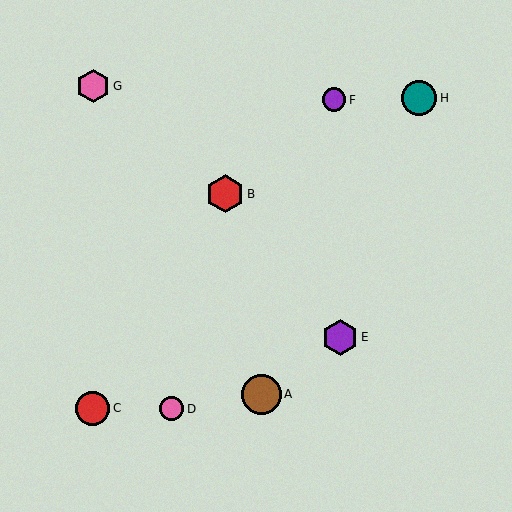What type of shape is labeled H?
Shape H is a teal circle.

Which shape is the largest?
The brown circle (labeled A) is the largest.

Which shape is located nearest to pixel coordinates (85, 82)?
The pink hexagon (labeled G) at (93, 86) is nearest to that location.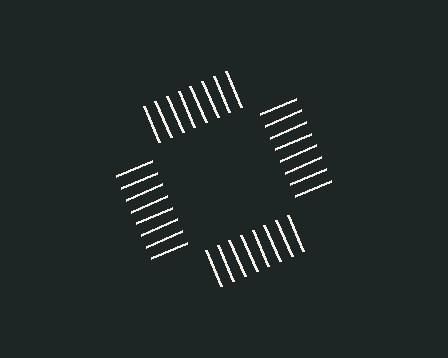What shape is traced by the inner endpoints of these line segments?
An illusory square — the line segments terminate on its edges but no continuous stroke is drawn.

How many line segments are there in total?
32 — 8 along each of the 4 edges.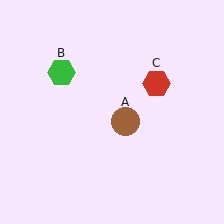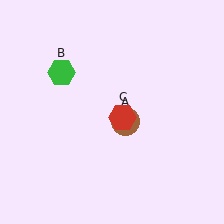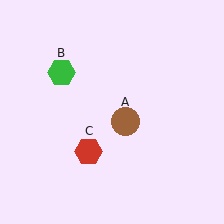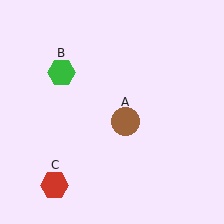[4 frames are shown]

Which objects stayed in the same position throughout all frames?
Brown circle (object A) and green hexagon (object B) remained stationary.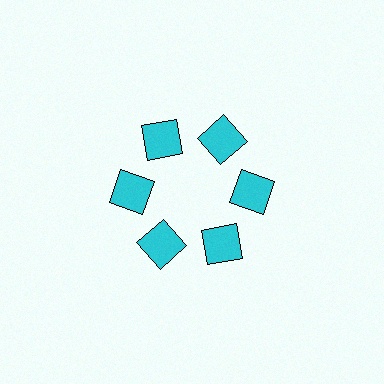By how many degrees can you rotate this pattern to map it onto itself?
The pattern maps onto itself every 60 degrees of rotation.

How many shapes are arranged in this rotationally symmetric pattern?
There are 6 shapes, arranged in 6 groups of 1.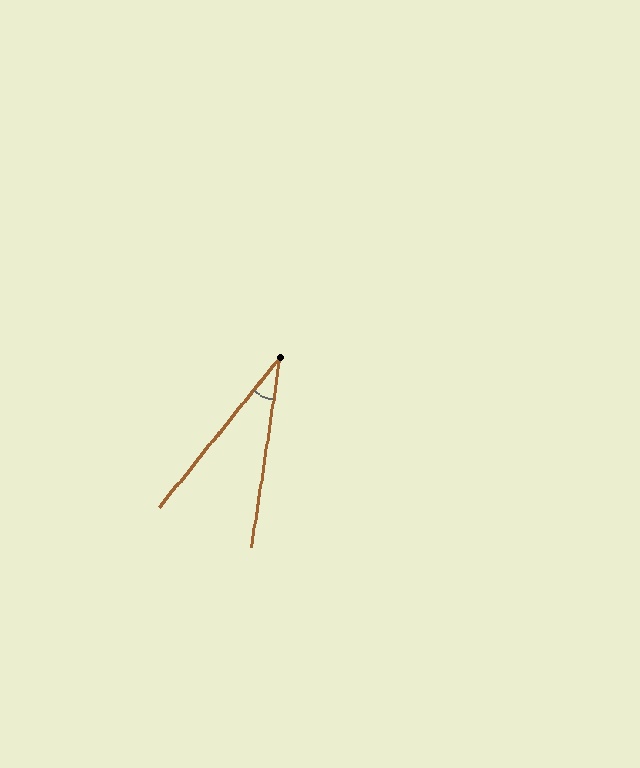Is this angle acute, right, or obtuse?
It is acute.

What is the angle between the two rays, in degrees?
Approximately 30 degrees.